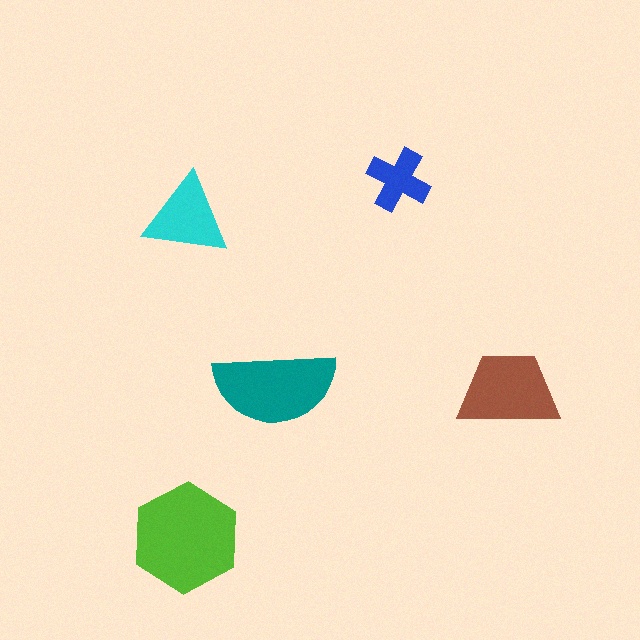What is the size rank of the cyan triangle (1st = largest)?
4th.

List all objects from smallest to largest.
The blue cross, the cyan triangle, the brown trapezoid, the teal semicircle, the lime hexagon.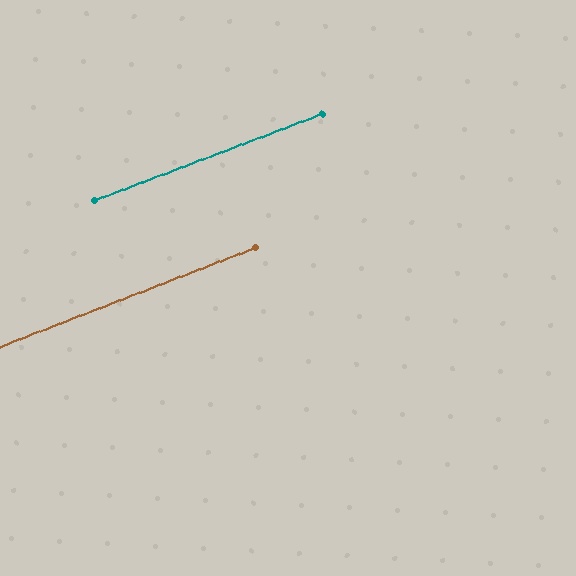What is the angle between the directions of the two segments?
Approximately 0 degrees.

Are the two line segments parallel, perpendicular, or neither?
Parallel — their directions differ by only 0.3°.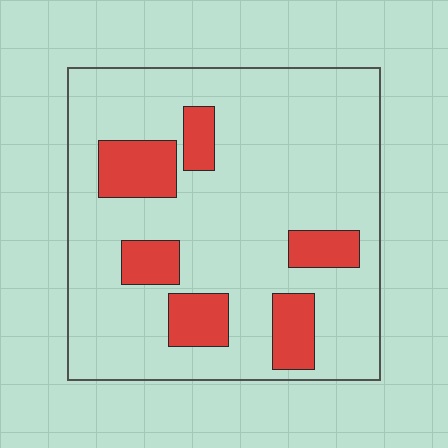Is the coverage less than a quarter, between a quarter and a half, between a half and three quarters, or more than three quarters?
Less than a quarter.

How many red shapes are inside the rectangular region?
6.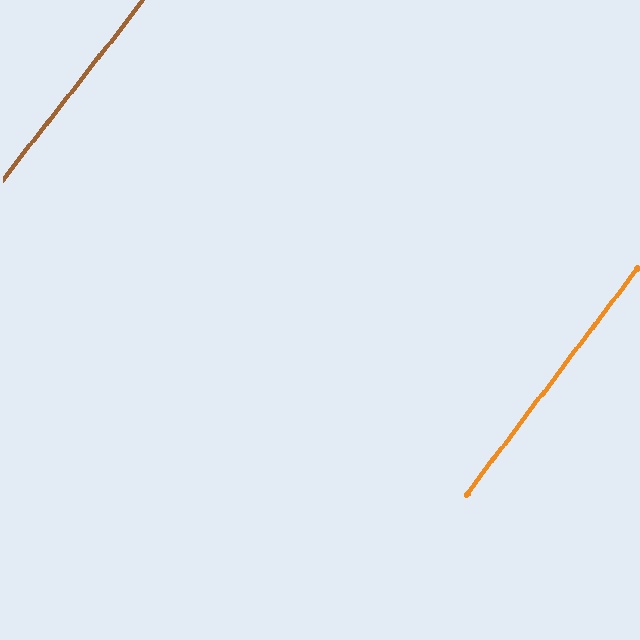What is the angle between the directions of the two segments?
Approximately 1 degree.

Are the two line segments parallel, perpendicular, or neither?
Parallel — their directions differ by only 1.0°.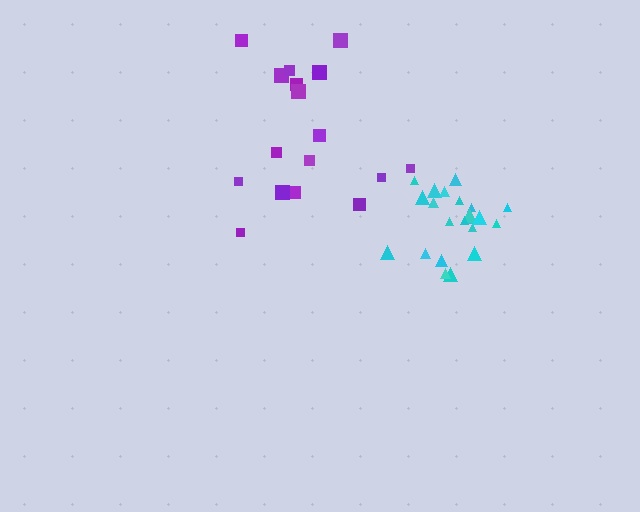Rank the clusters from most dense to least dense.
cyan, purple.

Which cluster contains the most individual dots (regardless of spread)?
Cyan (22).